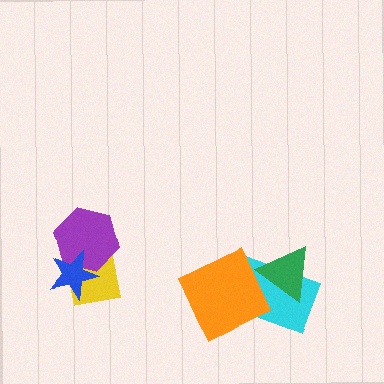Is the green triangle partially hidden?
Yes, it is partially covered by another shape.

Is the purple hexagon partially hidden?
Yes, it is partially covered by another shape.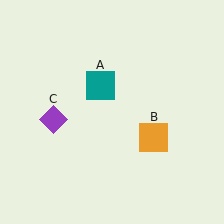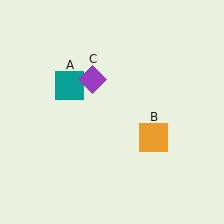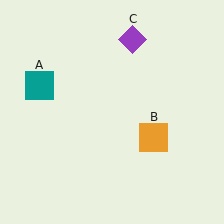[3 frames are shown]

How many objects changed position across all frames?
2 objects changed position: teal square (object A), purple diamond (object C).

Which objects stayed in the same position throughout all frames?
Orange square (object B) remained stationary.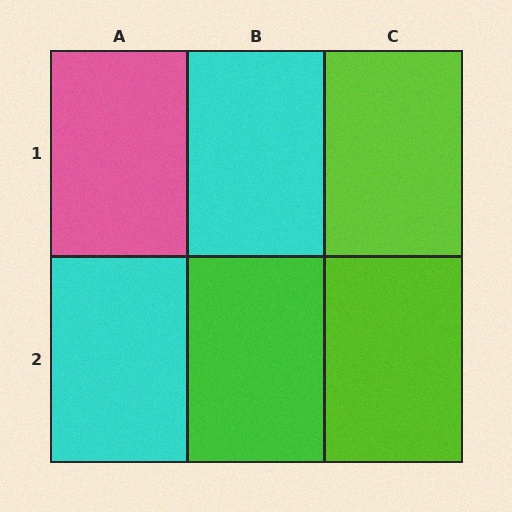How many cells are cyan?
2 cells are cyan.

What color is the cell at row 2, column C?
Lime.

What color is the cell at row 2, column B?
Green.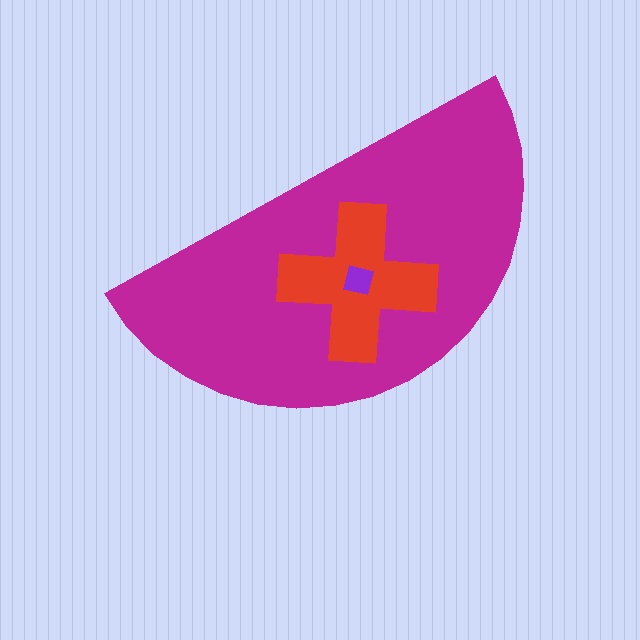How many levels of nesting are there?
3.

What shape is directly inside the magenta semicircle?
The red cross.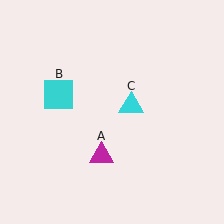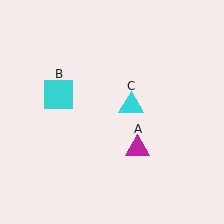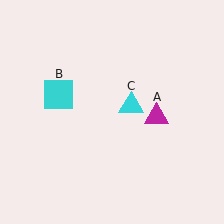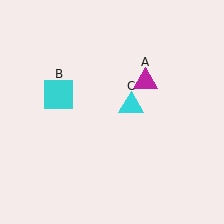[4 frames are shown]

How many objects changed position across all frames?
1 object changed position: magenta triangle (object A).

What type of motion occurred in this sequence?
The magenta triangle (object A) rotated counterclockwise around the center of the scene.